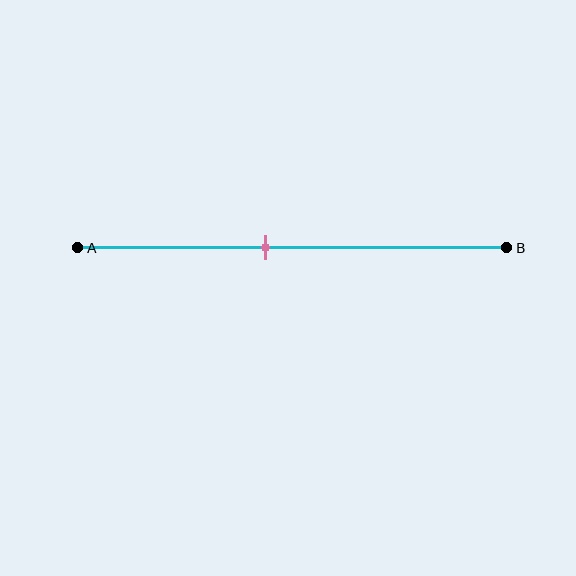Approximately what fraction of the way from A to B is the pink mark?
The pink mark is approximately 45% of the way from A to B.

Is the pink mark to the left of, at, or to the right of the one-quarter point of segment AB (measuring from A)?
The pink mark is to the right of the one-quarter point of segment AB.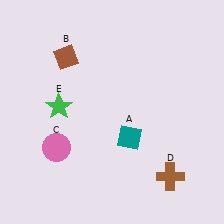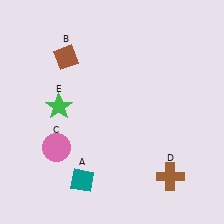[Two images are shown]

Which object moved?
The teal diamond (A) moved left.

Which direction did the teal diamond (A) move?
The teal diamond (A) moved left.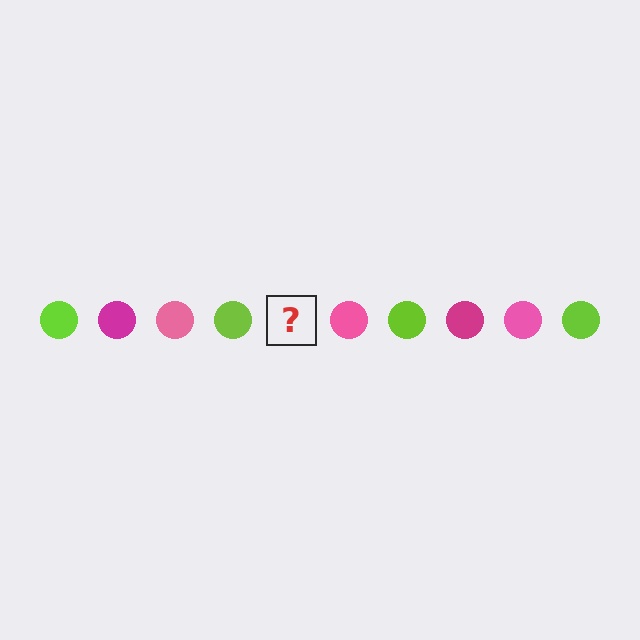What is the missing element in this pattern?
The missing element is a magenta circle.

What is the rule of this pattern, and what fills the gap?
The rule is that the pattern cycles through lime, magenta, pink circles. The gap should be filled with a magenta circle.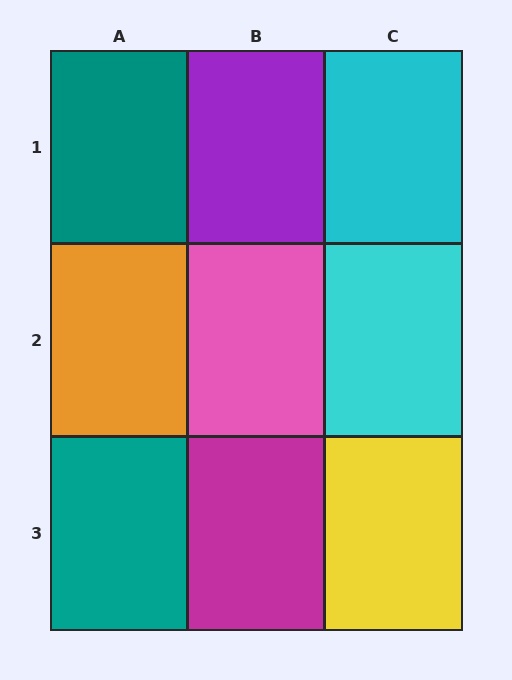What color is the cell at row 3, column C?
Yellow.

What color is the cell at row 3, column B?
Magenta.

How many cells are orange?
1 cell is orange.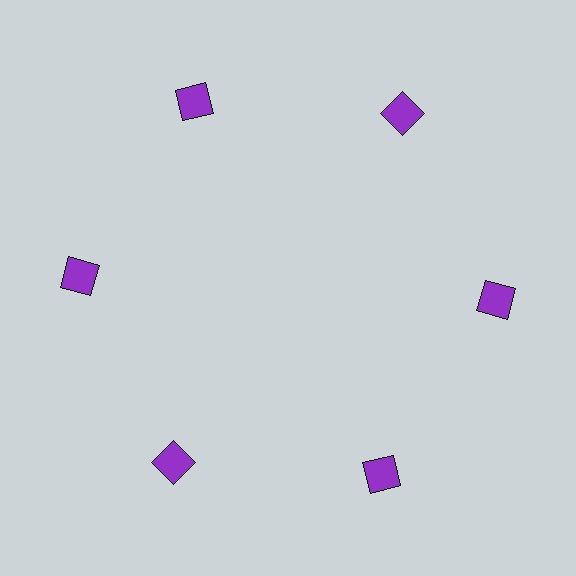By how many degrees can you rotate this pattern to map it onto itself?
The pattern maps onto itself every 60 degrees of rotation.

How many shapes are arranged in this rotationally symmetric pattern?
There are 6 shapes, arranged in 6 groups of 1.